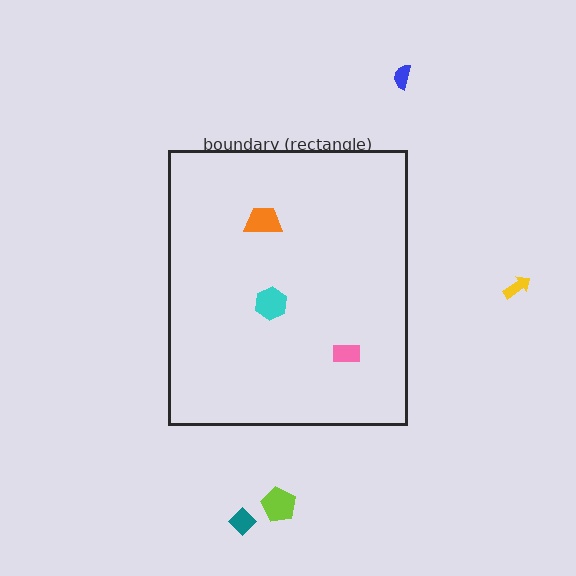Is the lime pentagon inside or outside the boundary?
Outside.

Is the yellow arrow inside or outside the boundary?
Outside.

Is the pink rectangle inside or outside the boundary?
Inside.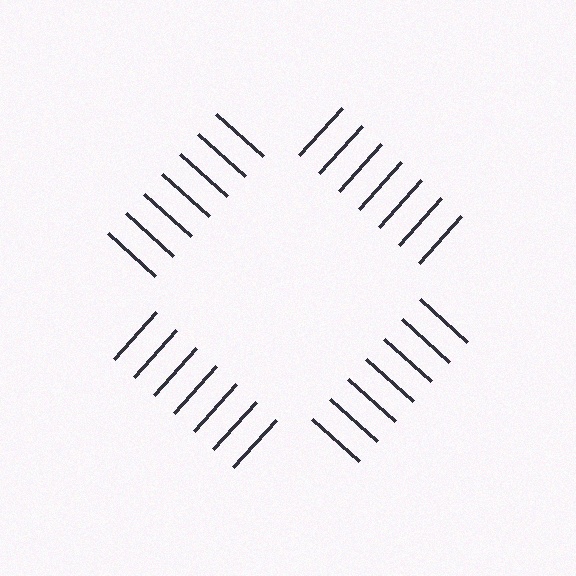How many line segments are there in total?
28 — 7 along each of the 4 edges.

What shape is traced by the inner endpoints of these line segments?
An illusory square — the line segments terminate on its edges but no continuous stroke is drawn.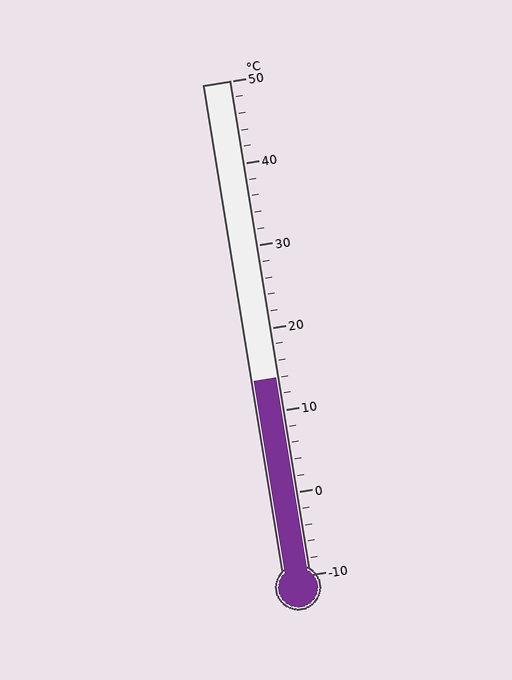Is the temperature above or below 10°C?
The temperature is above 10°C.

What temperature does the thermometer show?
The thermometer shows approximately 14°C.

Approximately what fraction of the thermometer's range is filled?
The thermometer is filled to approximately 40% of its range.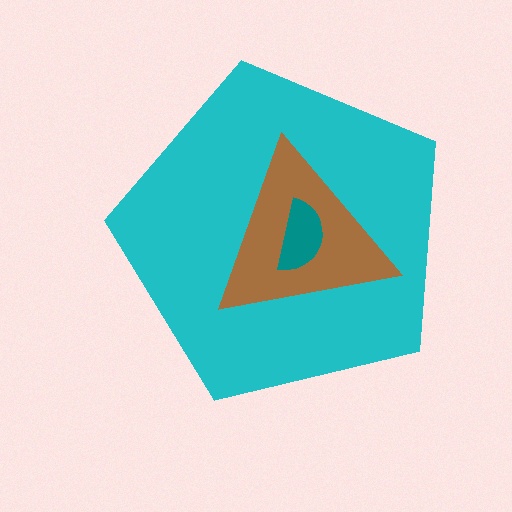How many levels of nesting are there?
3.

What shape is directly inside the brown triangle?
The teal semicircle.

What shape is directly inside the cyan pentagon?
The brown triangle.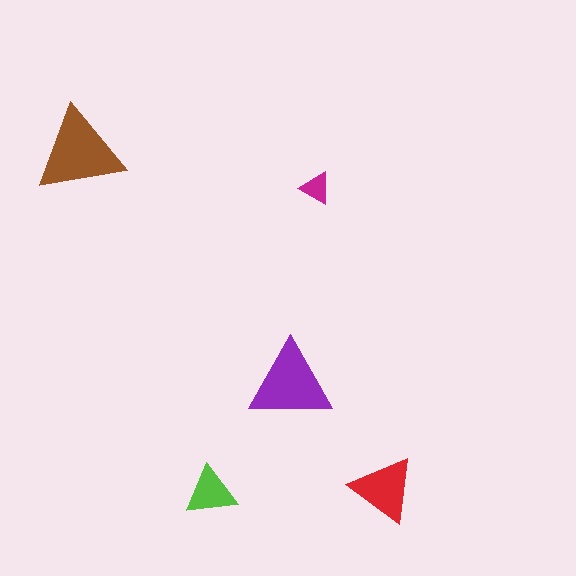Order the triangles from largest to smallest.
the brown one, the purple one, the red one, the lime one, the magenta one.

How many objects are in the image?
There are 5 objects in the image.